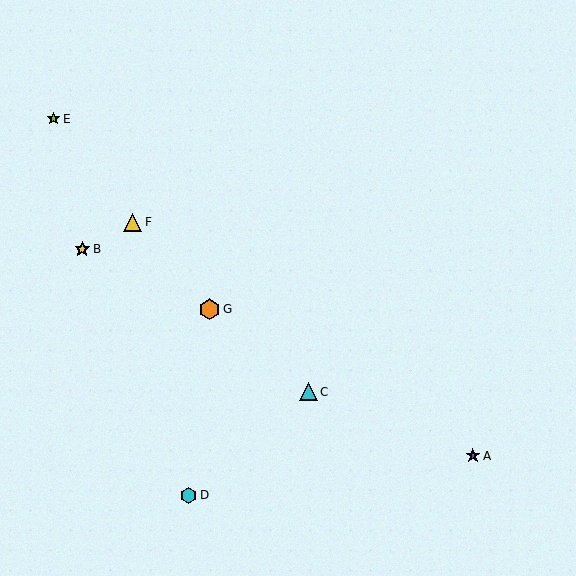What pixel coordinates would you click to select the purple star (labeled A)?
Click at (473, 456) to select the purple star A.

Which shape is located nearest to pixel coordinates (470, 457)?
The purple star (labeled A) at (473, 456) is nearest to that location.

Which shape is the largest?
The orange hexagon (labeled G) is the largest.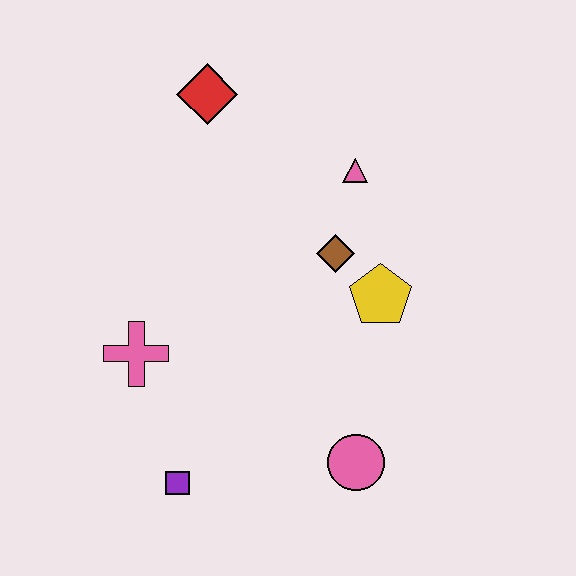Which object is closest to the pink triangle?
The brown diamond is closest to the pink triangle.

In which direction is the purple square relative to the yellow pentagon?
The purple square is to the left of the yellow pentagon.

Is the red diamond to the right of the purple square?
Yes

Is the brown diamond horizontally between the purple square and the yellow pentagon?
Yes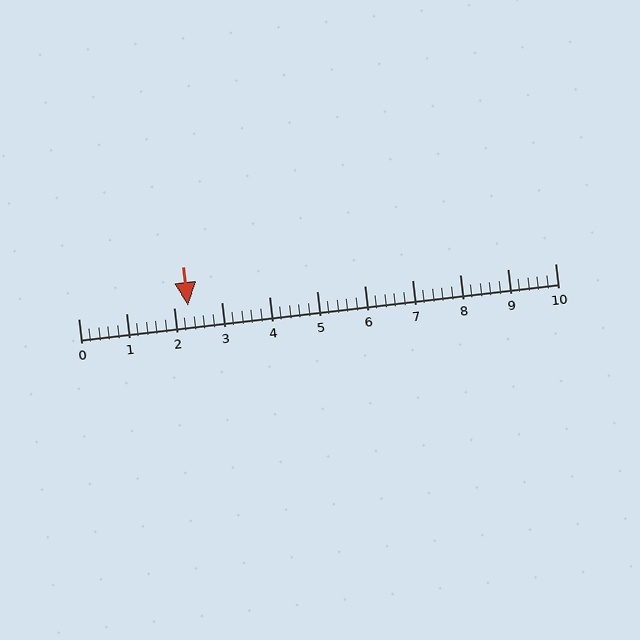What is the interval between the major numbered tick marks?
The major tick marks are spaced 1 units apart.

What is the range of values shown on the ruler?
The ruler shows values from 0 to 10.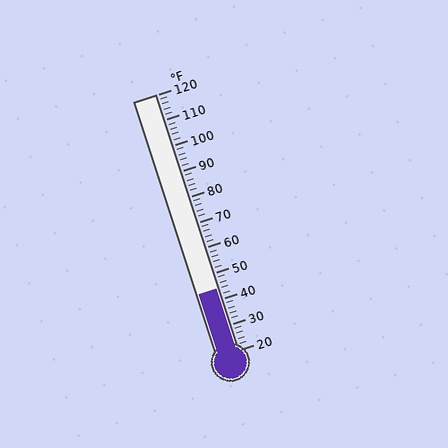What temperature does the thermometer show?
The thermometer shows approximately 44°F.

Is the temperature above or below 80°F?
The temperature is below 80°F.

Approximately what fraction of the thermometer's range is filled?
The thermometer is filled to approximately 25% of its range.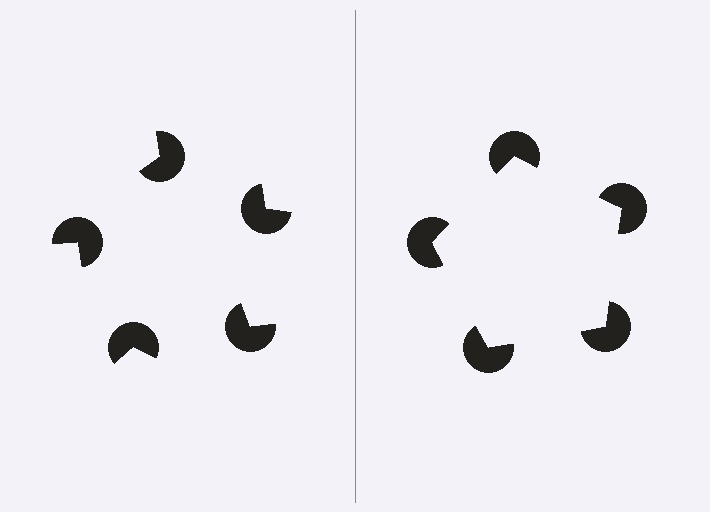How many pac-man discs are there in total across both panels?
10 — 5 on each side.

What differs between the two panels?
The pac-man discs are positioned identically on both sides; only the wedge orientations differ. On the right they align to a pentagon; on the left they are misaligned.